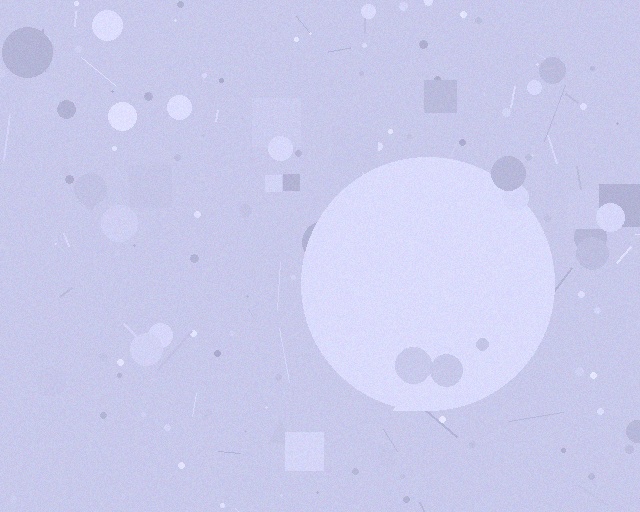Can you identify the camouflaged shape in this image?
The camouflaged shape is a circle.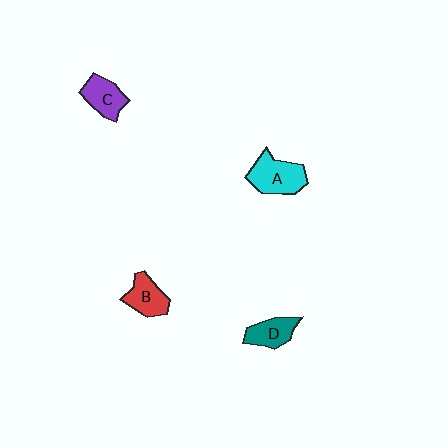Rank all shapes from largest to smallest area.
From largest to smallest: A (cyan), C (purple), B (red), D (teal).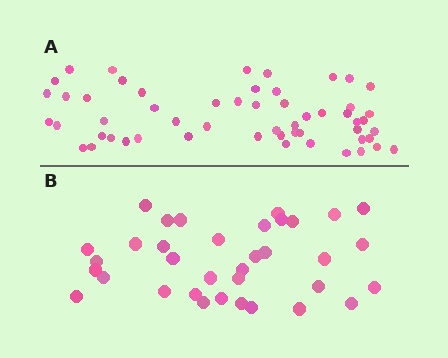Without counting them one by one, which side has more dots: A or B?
Region A (the top region) has more dots.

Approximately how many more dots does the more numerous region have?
Region A has approximately 20 more dots than region B.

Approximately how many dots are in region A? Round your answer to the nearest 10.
About 60 dots. (The exact count is 55, which rounds to 60.)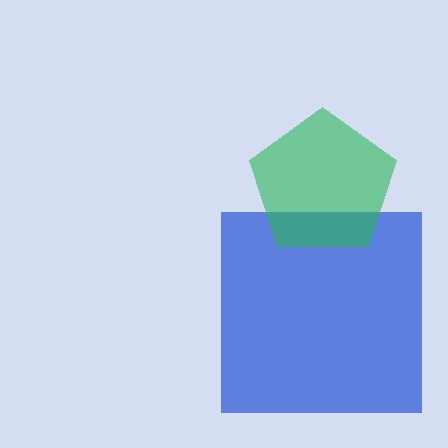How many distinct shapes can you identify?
There are 2 distinct shapes: a blue square, a green pentagon.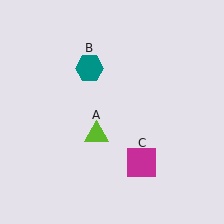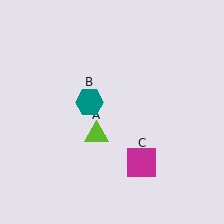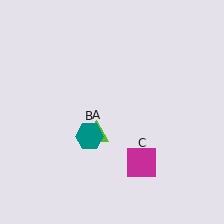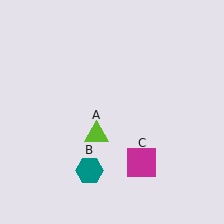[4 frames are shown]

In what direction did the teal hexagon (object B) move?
The teal hexagon (object B) moved down.